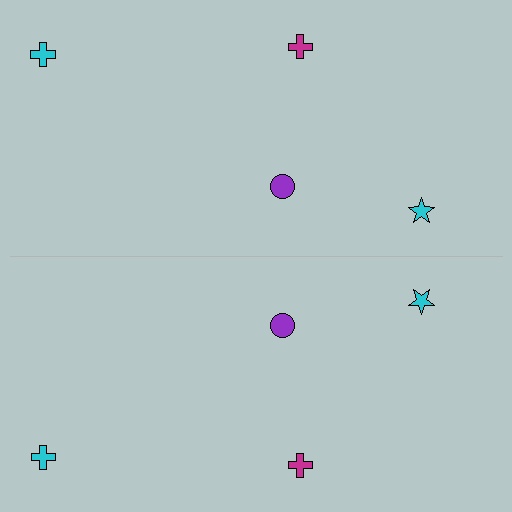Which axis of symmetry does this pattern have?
The pattern has a horizontal axis of symmetry running through the center of the image.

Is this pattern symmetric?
Yes, this pattern has bilateral (reflection) symmetry.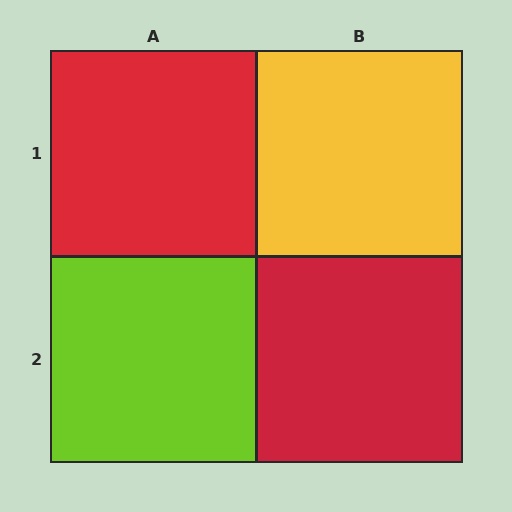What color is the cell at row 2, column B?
Red.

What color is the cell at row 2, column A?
Lime.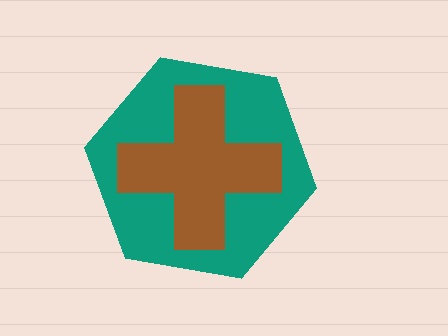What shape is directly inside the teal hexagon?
The brown cross.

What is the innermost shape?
The brown cross.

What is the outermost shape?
The teal hexagon.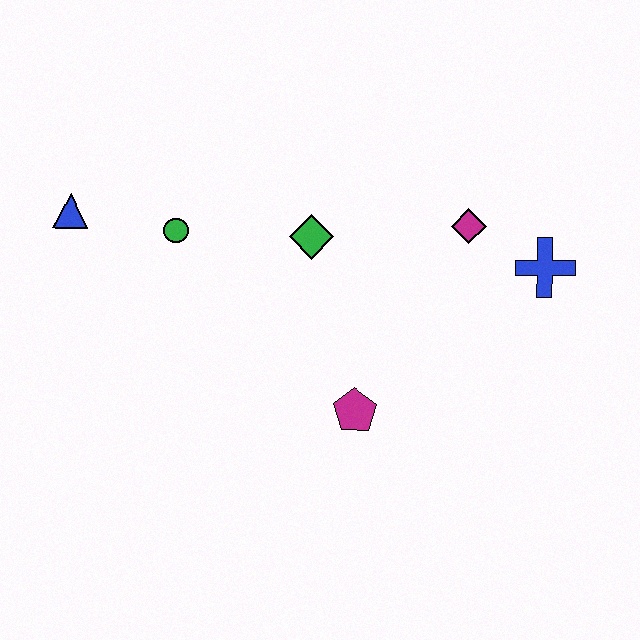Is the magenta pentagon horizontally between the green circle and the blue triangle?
No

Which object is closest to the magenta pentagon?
The green diamond is closest to the magenta pentagon.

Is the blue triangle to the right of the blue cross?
No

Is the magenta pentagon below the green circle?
Yes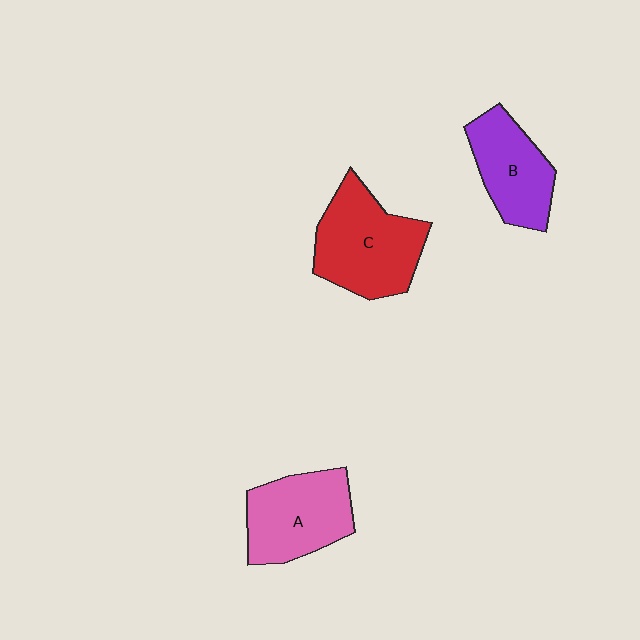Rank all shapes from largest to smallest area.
From largest to smallest: C (red), A (pink), B (purple).